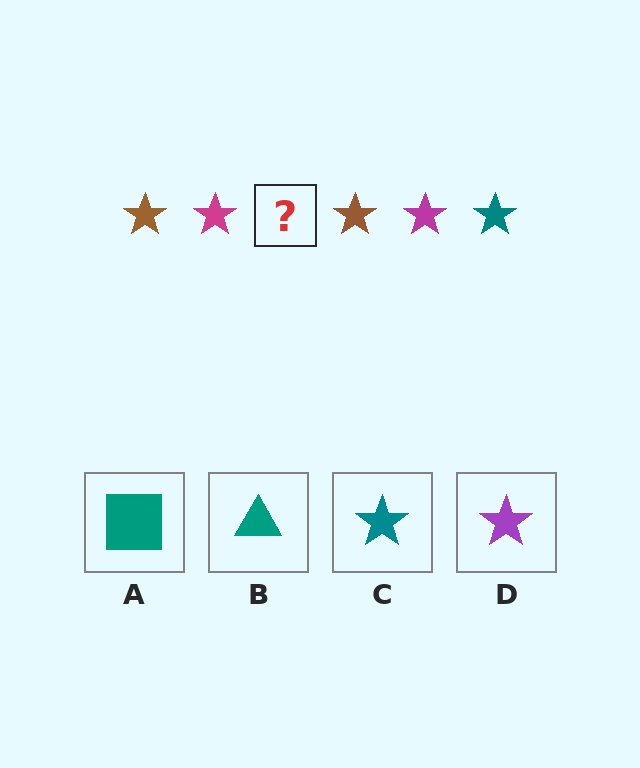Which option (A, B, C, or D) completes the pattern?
C.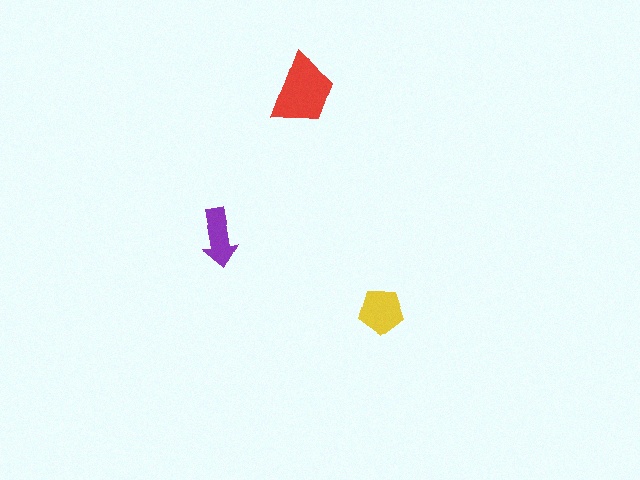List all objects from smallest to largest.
The purple arrow, the yellow pentagon, the red trapezoid.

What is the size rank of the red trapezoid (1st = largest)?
1st.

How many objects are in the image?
There are 3 objects in the image.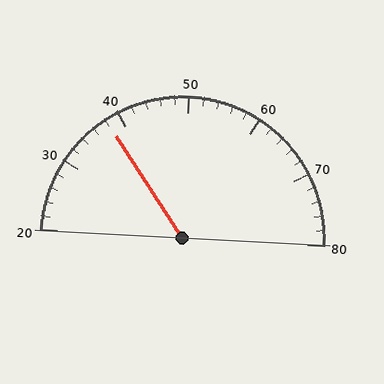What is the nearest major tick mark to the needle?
The nearest major tick mark is 40.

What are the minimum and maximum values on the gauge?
The gauge ranges from 20 to 80.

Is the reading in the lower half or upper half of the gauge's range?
The reading is in the lower half of the range (20 to 80).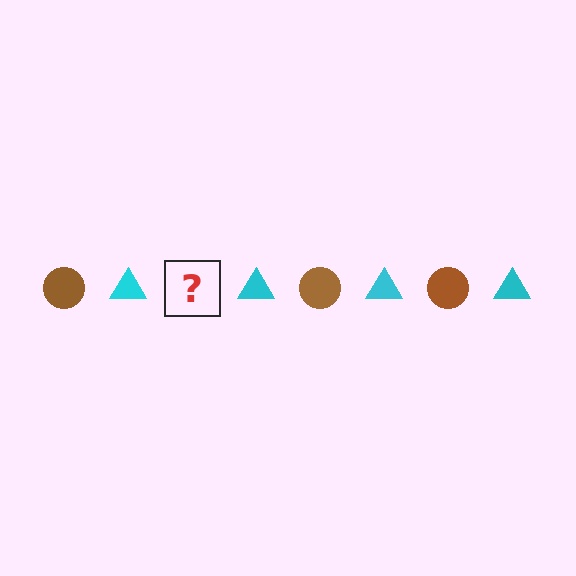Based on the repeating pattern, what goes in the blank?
The blank should be a brown circle.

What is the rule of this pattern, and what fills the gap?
The rule is that the pattern alternates between brown circle and cyan triangle. The gap should be filled with a brown circle.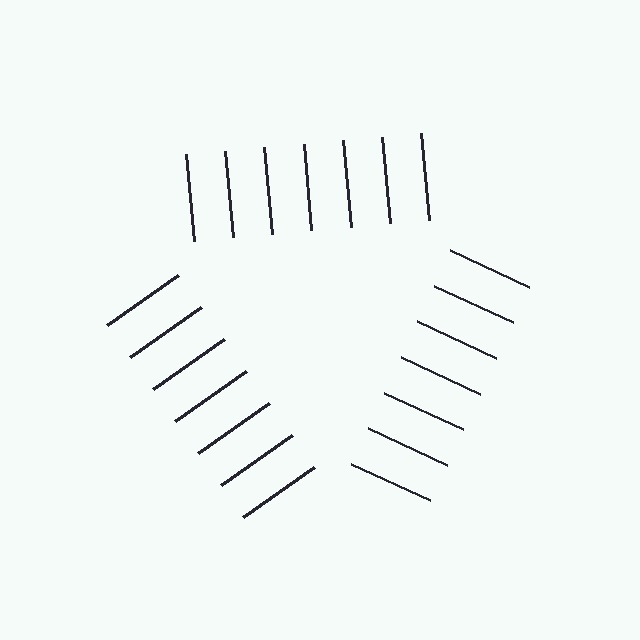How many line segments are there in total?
21 — 7 along each of the 3 edges.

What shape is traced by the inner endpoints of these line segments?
An illusory triangle — the line segments terminate on its edges but no continuous stroke is drawn.